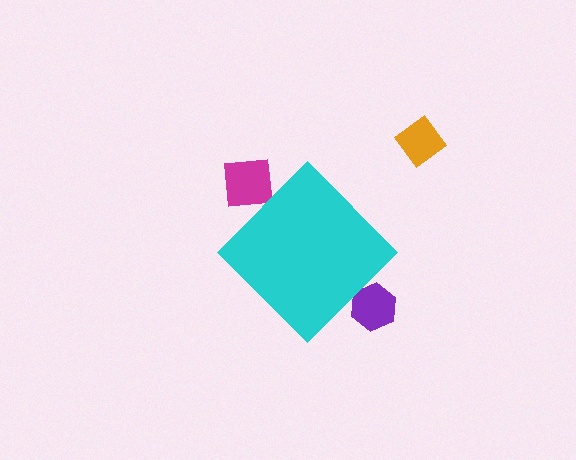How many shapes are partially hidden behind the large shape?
2 shapes are partially hidden.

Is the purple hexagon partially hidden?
Yes, the purple hexagon is partially hidden behind the cyan diamond.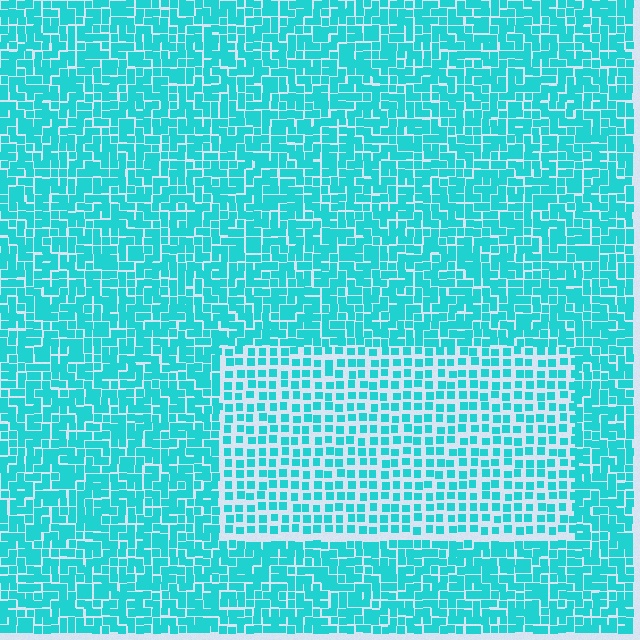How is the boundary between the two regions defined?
The boundary is defined by a change in element density (approximately 1.7x ratio). All elements are the same color, size, and shape.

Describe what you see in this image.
The image contains small cyan elements arranged at two different densities. A rectangle-shaped region is visible where the elements are less densely packed than the surrounding area.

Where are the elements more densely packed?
The elements are more densely packed outside the rectangle boundary.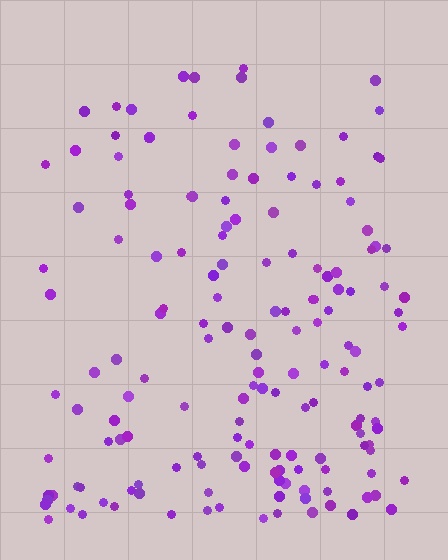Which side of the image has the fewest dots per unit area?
The top.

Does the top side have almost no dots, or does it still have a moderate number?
Still a moderate number, just noticeably fewer than the bottom.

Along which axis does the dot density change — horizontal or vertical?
Vertical.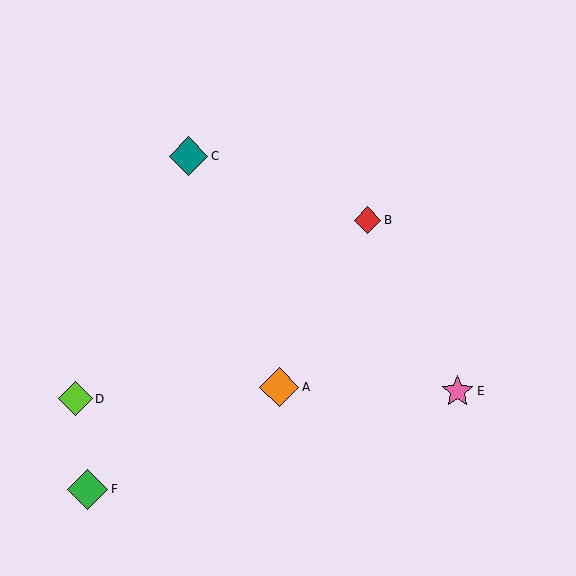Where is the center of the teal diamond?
The center of the teal diamond is at (188, 156).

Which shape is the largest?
The green diamond (labeled F) is the largest.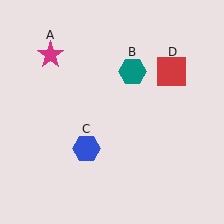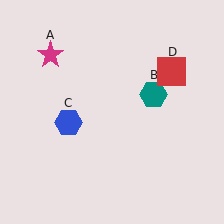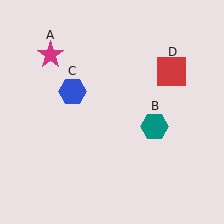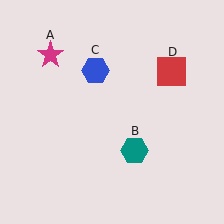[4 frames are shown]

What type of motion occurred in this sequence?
The teal hexagon (object B), blue hexagon (object C) rotated clockwise around the center of the scene.